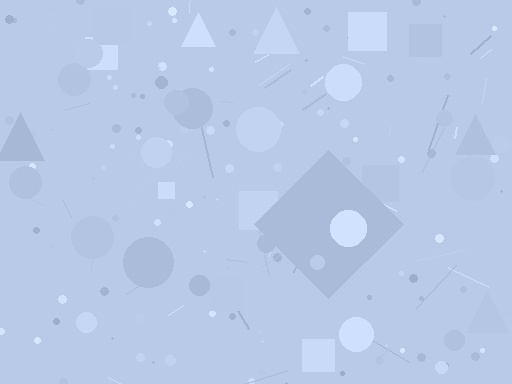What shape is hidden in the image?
A diamond is hidden in the image.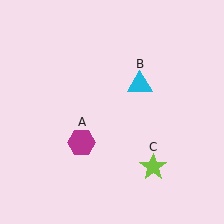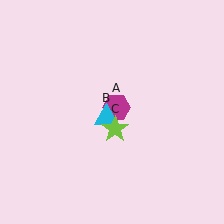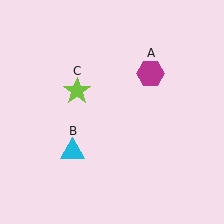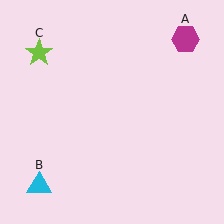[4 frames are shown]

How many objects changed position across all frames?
3 objects changed position: magenta hexagon (object A), cyan triangle (object B), lime star (object C).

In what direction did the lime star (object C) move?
The lime star (object C) moved up and to the left.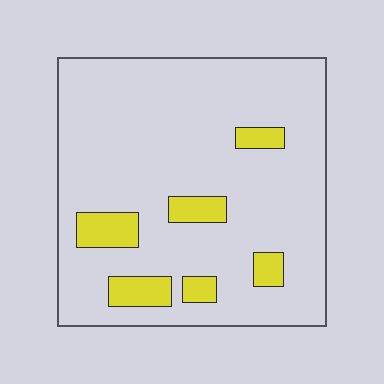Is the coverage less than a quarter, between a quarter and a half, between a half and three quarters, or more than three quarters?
Less than a quarter.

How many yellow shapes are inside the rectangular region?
6.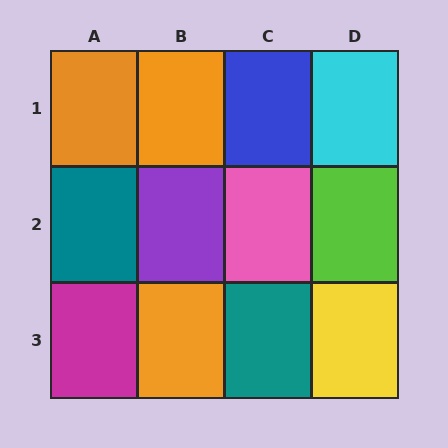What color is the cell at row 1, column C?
Blue.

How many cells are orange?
3 cells are orange.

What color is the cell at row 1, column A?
Orange.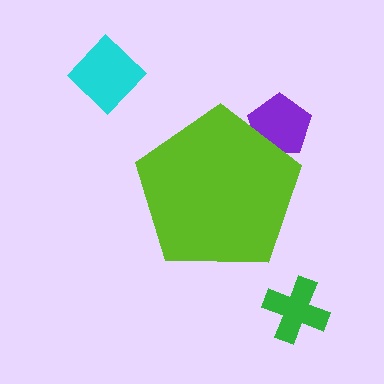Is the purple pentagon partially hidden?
Yes, the purple pentagon is partially hidden behind the lime pentagon.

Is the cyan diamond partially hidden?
No, the cyan diamond is fully visible.